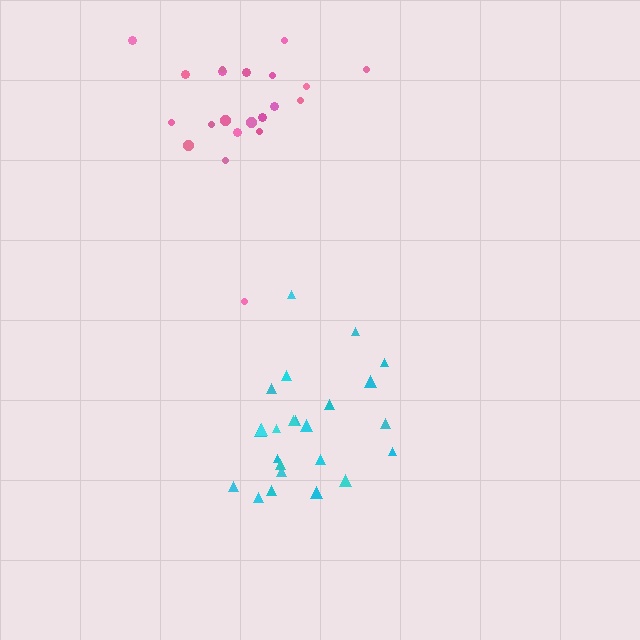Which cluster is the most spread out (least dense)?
Pink.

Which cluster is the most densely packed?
Cyan.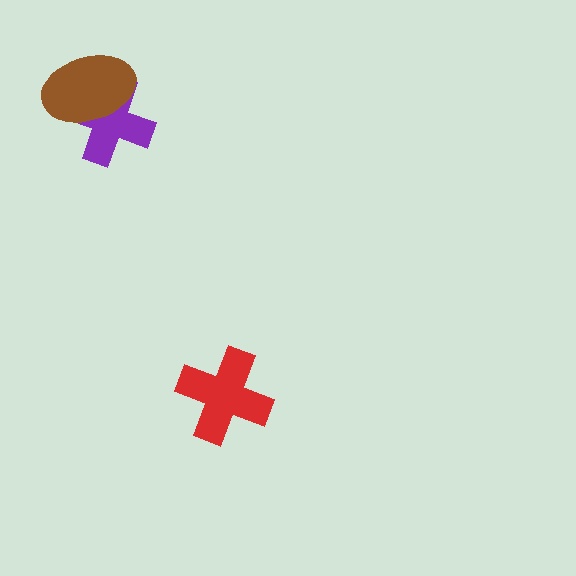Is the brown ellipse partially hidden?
No, no other shape covers it.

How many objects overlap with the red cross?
0 objects overlap with the red cross.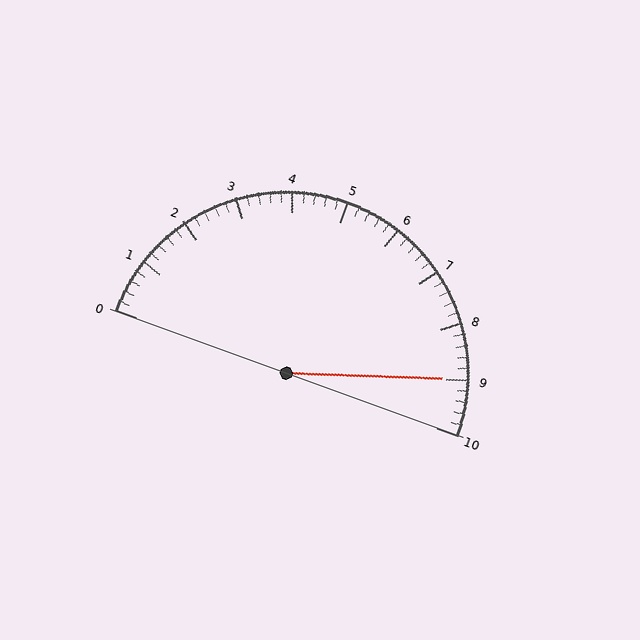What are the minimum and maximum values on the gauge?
The gauge ranges from 0 to 10.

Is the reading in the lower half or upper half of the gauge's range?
The reading is in the upper half of the range (0 to 10).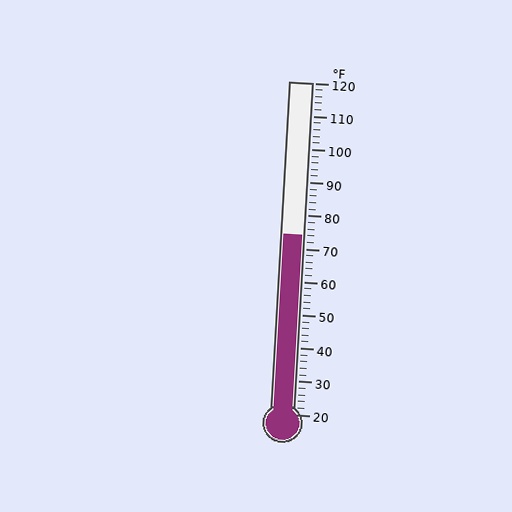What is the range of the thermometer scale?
The thermometer scale ranges from 20°F to 120°F.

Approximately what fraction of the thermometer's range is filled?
The thermometer is filled to approximately 55% of its range.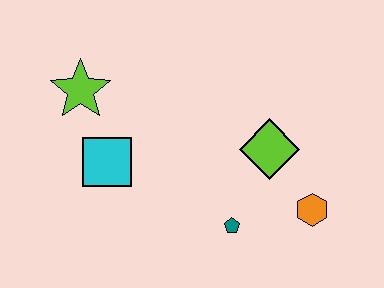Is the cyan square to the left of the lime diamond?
Yes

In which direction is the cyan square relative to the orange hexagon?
The cyan square is to the left of the orange hexagon.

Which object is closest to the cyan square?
The lime star is closest to the cyan square.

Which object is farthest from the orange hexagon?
The lime star is farthest from the orange hexagon.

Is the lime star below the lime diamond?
No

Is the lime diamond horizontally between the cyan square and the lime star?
No